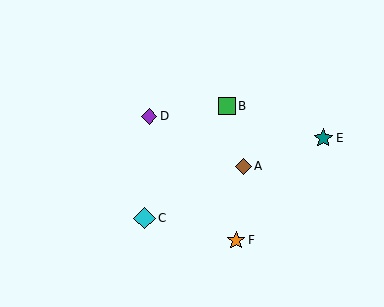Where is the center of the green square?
The center of the green square is at (227, 106).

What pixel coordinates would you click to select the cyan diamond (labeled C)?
Click at (144, 218) to select the cyan diamond C.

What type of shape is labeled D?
Shape D is a purple diamond.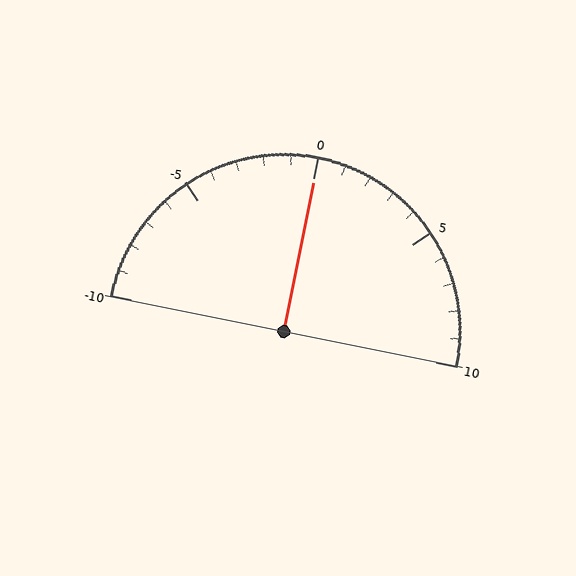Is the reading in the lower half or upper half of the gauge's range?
The reading is in the upper half of the range (-10 to 10).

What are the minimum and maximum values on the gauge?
The gauge ranges from -10 to 10.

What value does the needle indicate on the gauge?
The needle indicates approximately 0.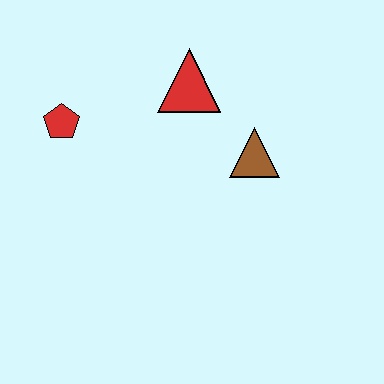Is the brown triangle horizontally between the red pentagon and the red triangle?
No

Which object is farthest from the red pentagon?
The brown triangle is farthest from the red pentagon.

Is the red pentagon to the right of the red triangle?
No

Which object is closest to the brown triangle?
The red triangle is closest to the brown triangle.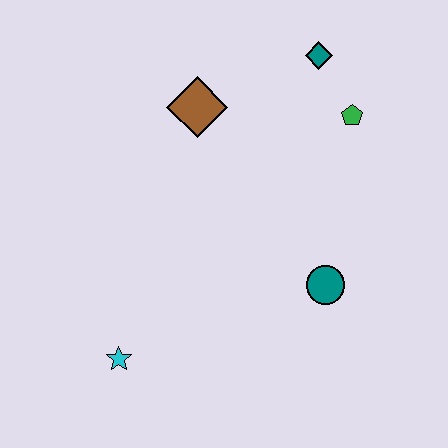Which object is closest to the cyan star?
The teal circle is closest to the cyan star.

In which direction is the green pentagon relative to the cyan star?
The green pentagon is above the cyan star.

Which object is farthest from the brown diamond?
The cyan star is farthest from the brown diamond.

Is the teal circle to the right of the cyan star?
Yes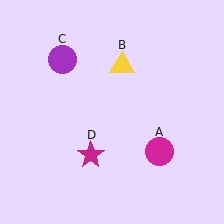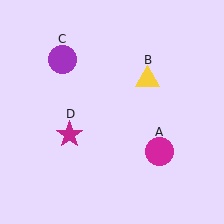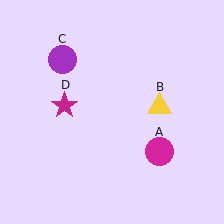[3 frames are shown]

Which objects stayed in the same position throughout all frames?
Magenta circle (object A) and purple circle (object C) remained stationary.